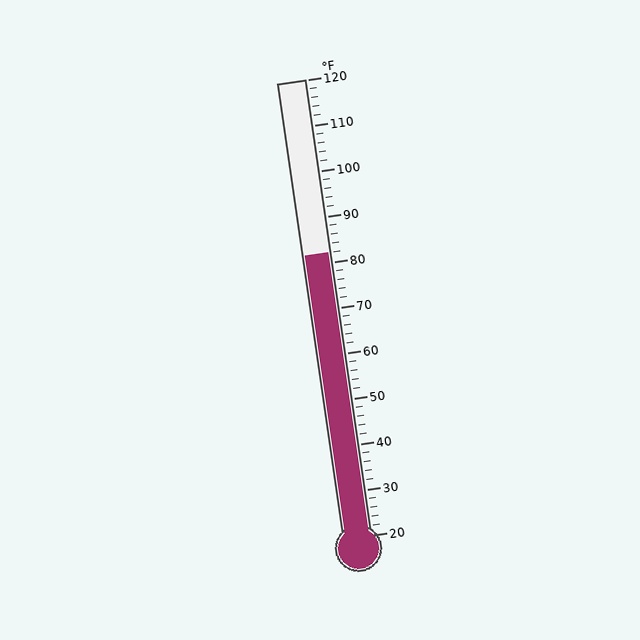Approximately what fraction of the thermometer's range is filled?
The thermometer is filled to approximately 60% of its range.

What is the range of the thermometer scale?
The thermometer scale ranges from 20°F to 120°F.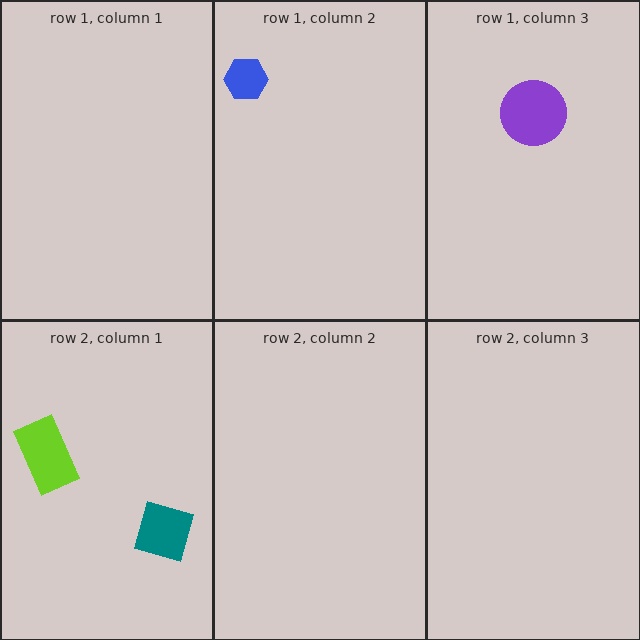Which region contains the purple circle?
The row 1, column 3 region.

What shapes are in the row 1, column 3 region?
The purple circle.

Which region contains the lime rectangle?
The row 2, column 1 region.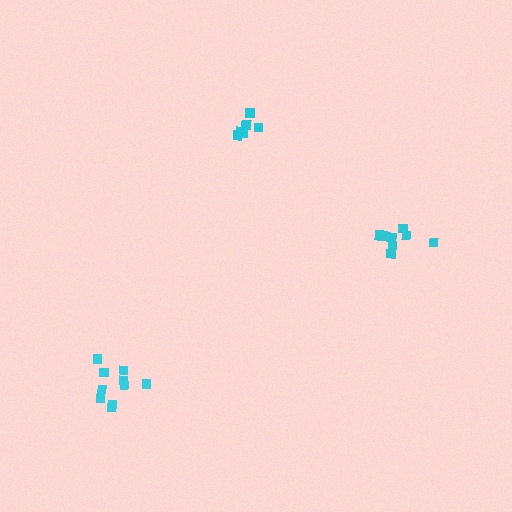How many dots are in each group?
Group 1: 9 dots, Group 2: 6 dots, Group 3: 10 dots (25 total).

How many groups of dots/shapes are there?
There are 3 groups.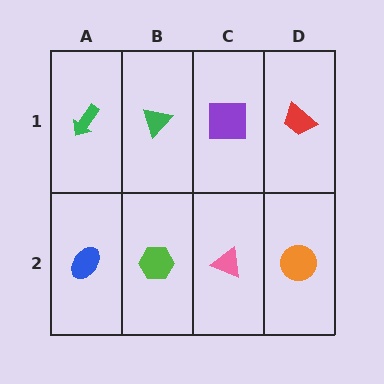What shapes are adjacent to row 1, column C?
A pink triangle (row 2, column C), a green triangle (row 1, column B), a red trapezoid (row 1, column D).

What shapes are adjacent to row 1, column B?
A lime hexagon (row 2, column B), a green arrow (row 1, column A), a purple square (row 1, column C).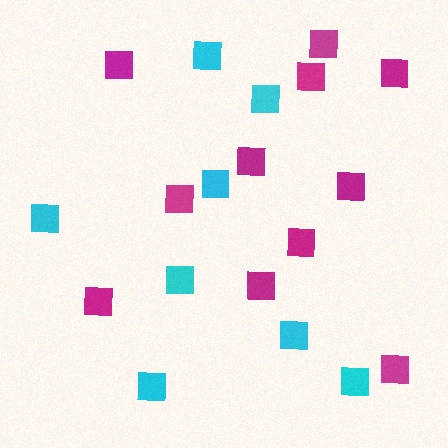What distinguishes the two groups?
There are 2 groups: one group of cyan squares (8) and one group of magenta squares (11).